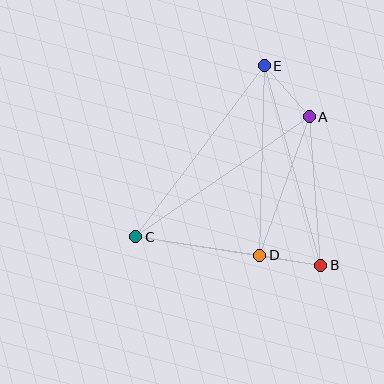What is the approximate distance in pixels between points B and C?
The distance between B and C is approximately 188 pixels.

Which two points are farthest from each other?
Points C and E are farthest from each other.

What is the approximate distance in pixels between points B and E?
The distance between B and E is approximately 207 pixels.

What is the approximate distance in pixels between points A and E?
The distance between A and E is approximately 68 pixels.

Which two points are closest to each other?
Points B and D are closest to each other.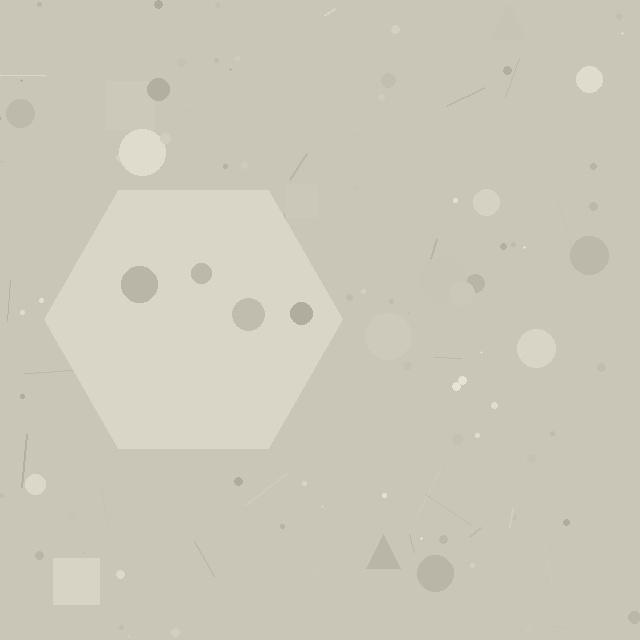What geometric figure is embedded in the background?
A hexagon is embedded in the background.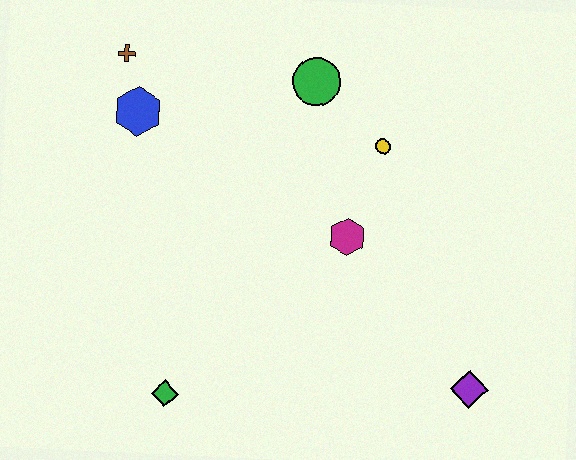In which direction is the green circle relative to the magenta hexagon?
The green circle is above the magenta hexagon.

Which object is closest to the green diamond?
The magenta hexagon is closest to the green diamond.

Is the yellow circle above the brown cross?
No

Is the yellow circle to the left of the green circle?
No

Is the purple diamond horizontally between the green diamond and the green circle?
No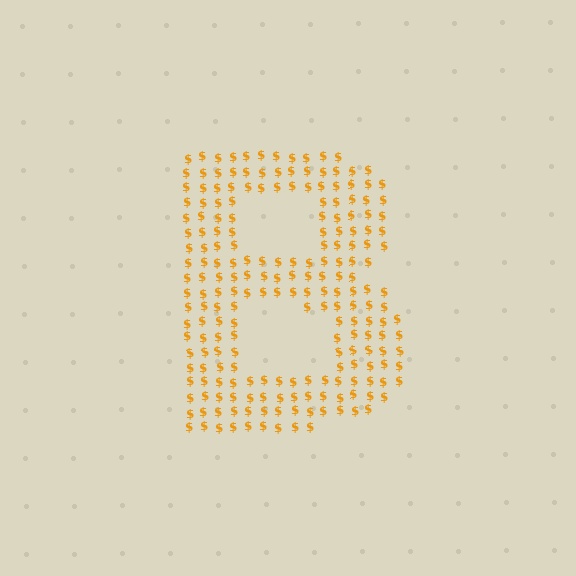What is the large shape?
The large shape is the letter B.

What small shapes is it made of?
It is made of small dollar signs.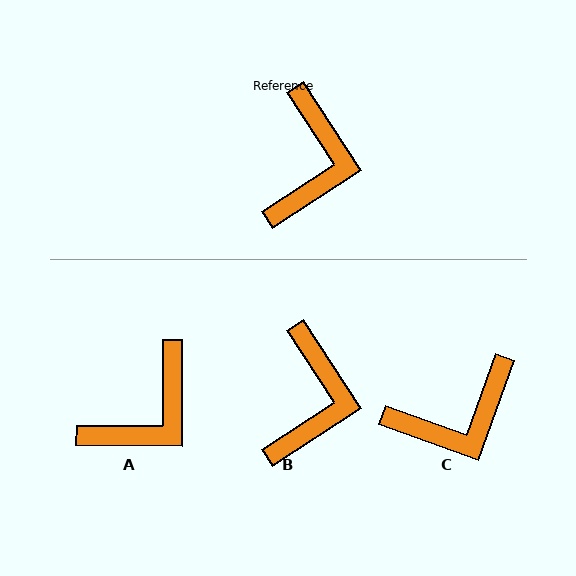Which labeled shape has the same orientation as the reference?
B.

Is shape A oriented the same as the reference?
No, it is off by about 33 degrees.